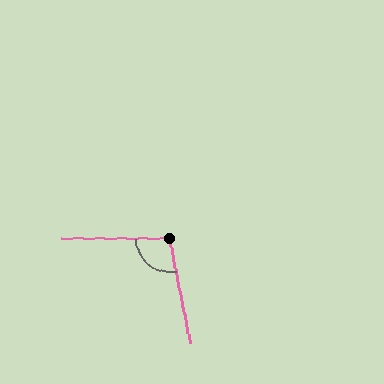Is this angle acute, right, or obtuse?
It is obtuse.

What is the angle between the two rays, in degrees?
Approximately 101 degrees.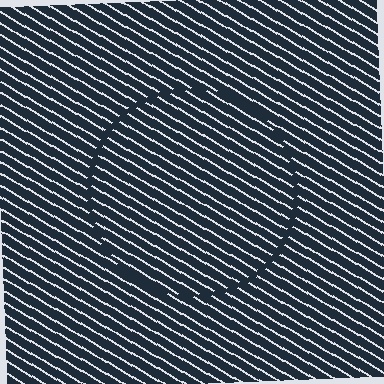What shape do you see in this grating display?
An illusory circle. The interior of the shape contains the same grating, shifted by half a period — the contour is defined by the phase discontinuity where line-ends from the inner and outer gratings abut.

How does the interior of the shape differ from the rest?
The interior of the shape contains the same grating, shifted by half a period — the contour is defined by the phase discontinuity where line-ends from the inner and outer gratings abut.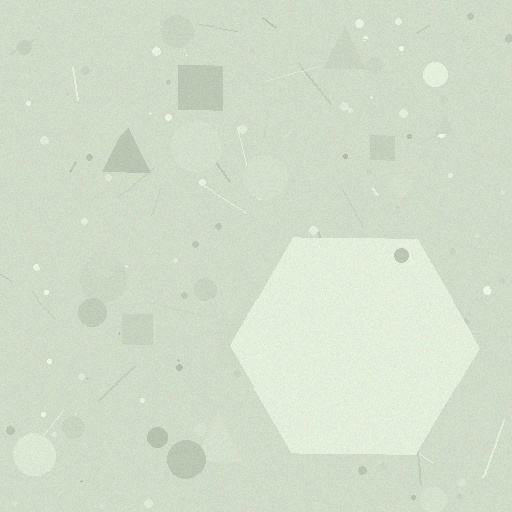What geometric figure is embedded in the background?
A hexagon is embedded in the background.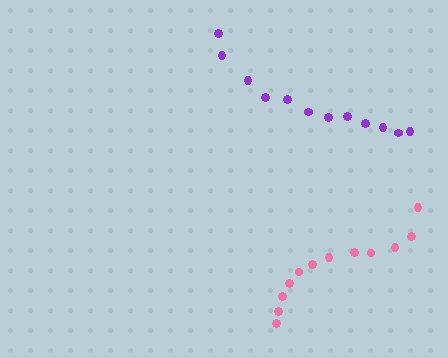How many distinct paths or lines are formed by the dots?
There are 2 distinct paths.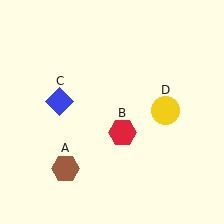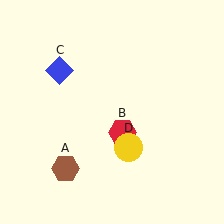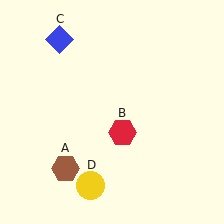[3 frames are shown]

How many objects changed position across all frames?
2 objects changed position: blue diamond (object C), yellow circle (object D).